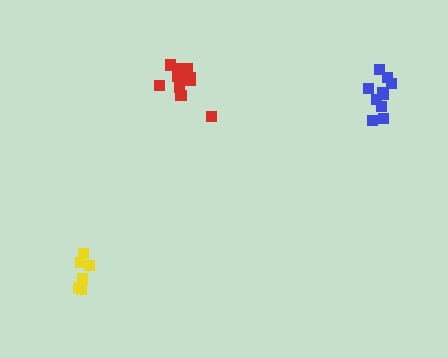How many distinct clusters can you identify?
There are 3 distinct clusters.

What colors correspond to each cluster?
The clusters are colored: red, blue, yellow.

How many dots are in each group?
Group 1: 12 dots, Group 2: 10 dots, Group 3: 7 dots (29 total).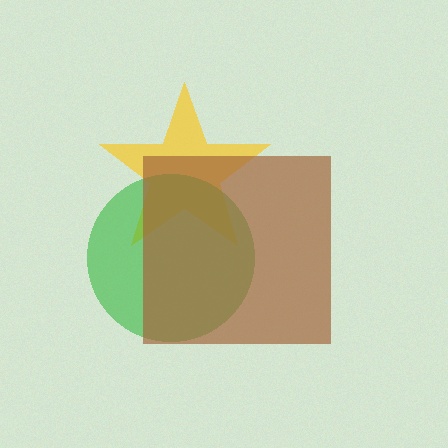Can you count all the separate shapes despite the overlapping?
Yes, there are 3 separate shapes.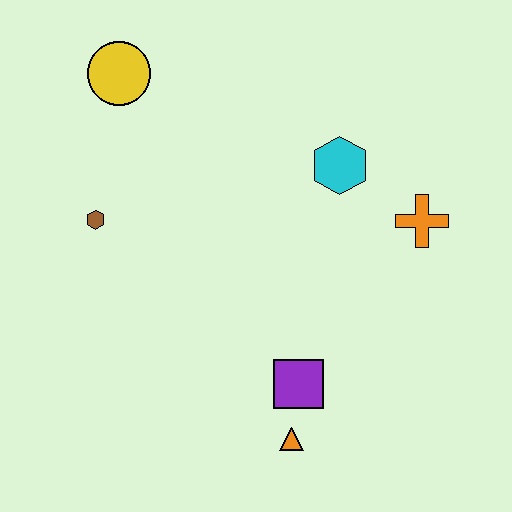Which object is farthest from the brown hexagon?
The orange cross is farthest from the brown hexagon.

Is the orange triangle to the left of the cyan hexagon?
Yes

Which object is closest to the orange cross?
The cyan hexagon is closest to the orange cross.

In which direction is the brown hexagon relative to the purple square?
The brown hexagon is to the left of the purple square.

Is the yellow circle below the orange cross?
No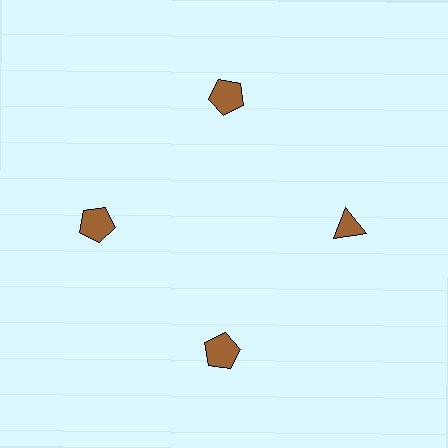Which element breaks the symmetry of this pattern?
The brown triangle at roughly the 3 o'clock position breaks the symmetry. All other shapes are brown pentagons.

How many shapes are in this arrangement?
There are 4 shapes arranged in a ring pattern.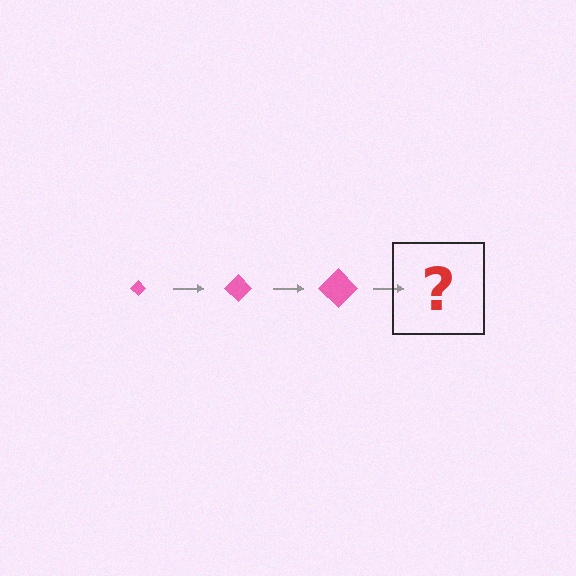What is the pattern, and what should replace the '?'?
The pattern is that the diamond gets progressively larger each step. The '?' should be a pink diamond, larger than the previous one.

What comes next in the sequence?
The next element should be a pink diamond, larger than the previous one.